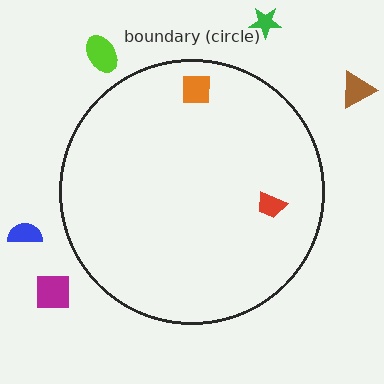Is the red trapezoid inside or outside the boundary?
Inside.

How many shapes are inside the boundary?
2 inside, 5 outside.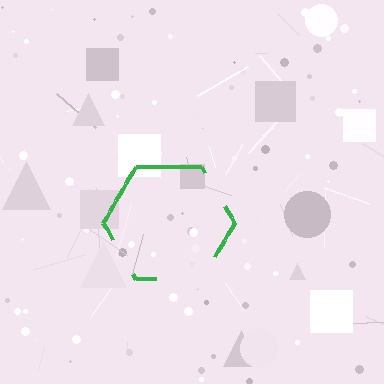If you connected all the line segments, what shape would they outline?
They would outline a hexagon.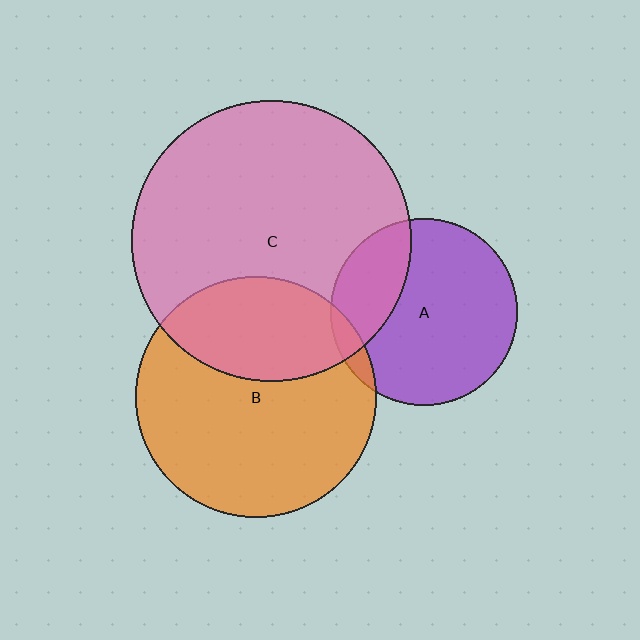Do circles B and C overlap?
Yes.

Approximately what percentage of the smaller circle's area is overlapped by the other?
Approximately 35%.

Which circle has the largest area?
Circle C (pink).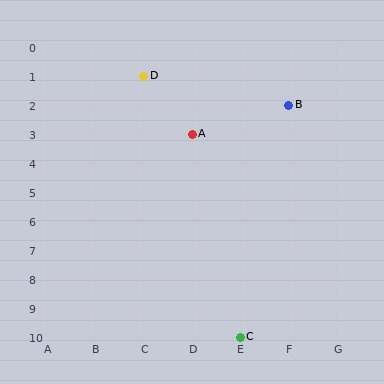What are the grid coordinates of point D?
Point D is at grid coordinates (C, 1).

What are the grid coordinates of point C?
Point C is at grid coordinates (E, 10).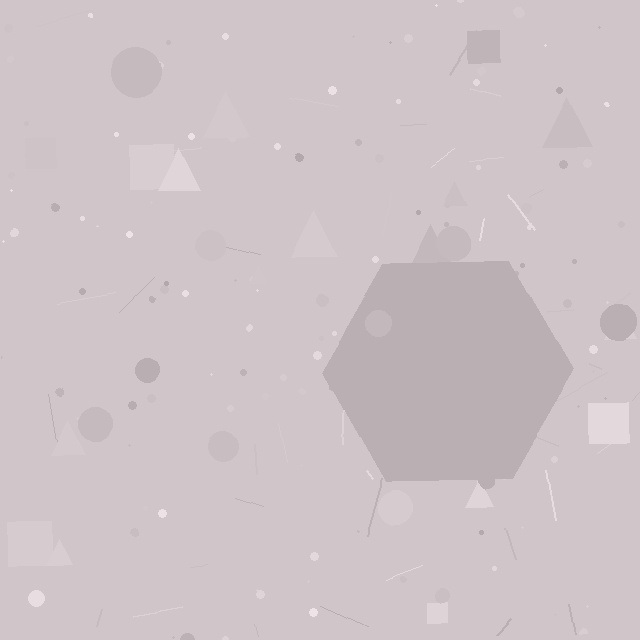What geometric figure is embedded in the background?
A hexagon is embedded in the background.